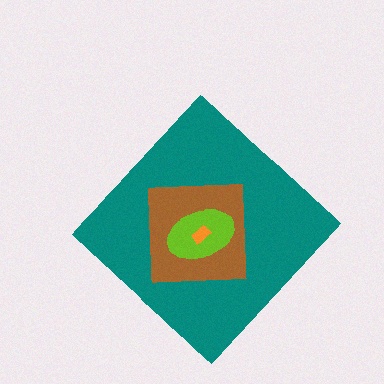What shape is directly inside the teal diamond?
The brown square.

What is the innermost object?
The orange rectangle.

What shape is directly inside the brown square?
The lime ellipse.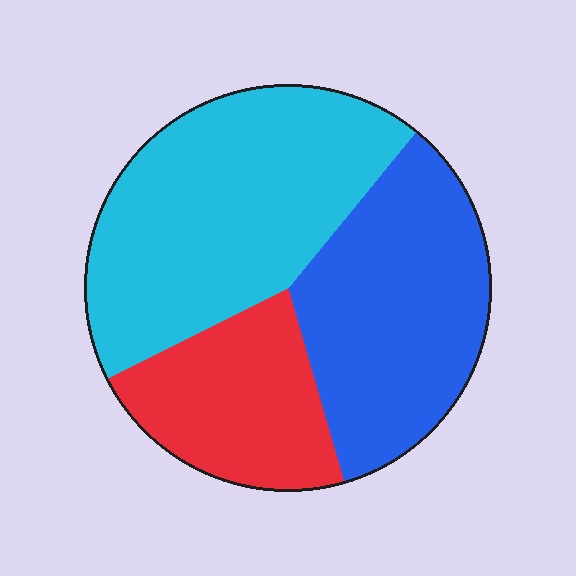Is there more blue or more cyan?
Cyan.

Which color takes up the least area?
Red, at roughly 20%.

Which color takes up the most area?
Cyan, at roughly 45%.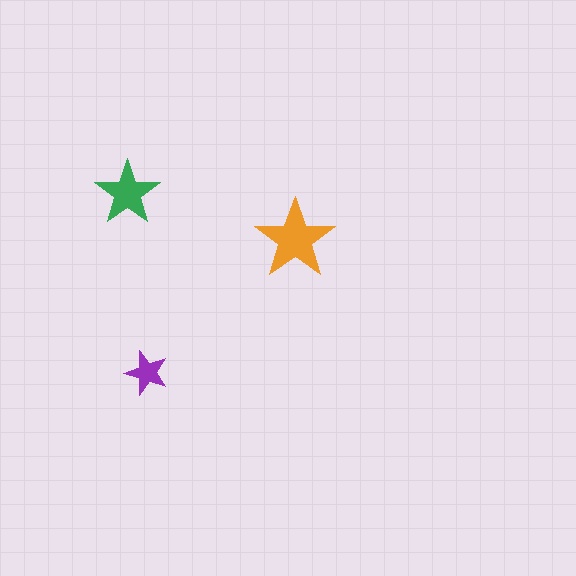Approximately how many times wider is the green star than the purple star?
About 1.5 times wider.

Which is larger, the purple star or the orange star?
The orange one.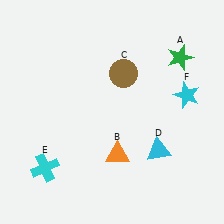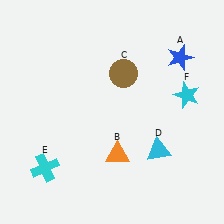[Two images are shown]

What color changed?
The star (A) changed from green in Image 1 to blue in Image 2.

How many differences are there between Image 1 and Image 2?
There is 1 difference between the two images.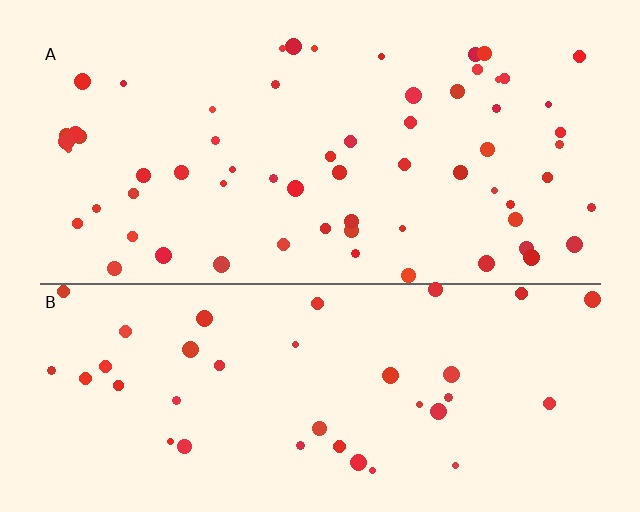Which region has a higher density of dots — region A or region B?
A (the top).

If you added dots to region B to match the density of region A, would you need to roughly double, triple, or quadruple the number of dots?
Approximately double.